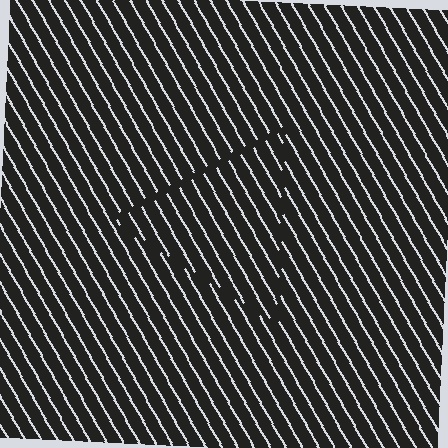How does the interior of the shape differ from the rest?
The interior of the shape contains the same grating, shifted by half a period — the contour is defined by the phase discontinuity where line-ends from the inner and outer gratings abut.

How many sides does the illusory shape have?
3 sides — the line-ends trace a triangle.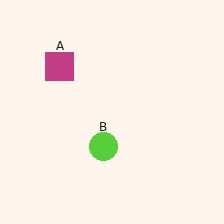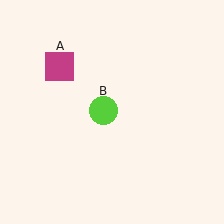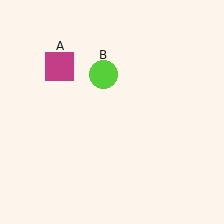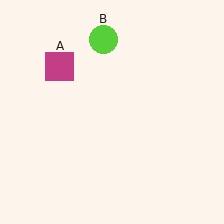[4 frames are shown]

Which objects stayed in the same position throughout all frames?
Magenta square (object A) remained stationary.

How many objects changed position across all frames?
1 object changed position: lime circle (object B).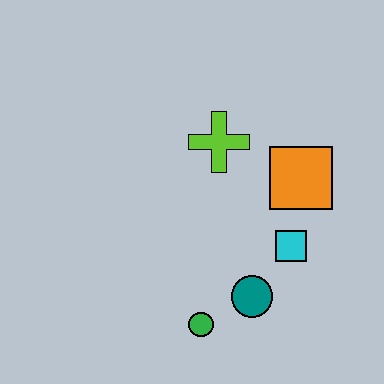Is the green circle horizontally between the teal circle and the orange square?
No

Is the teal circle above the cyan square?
No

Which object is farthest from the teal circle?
The lime cross is farthest from the teal circle.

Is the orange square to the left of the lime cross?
No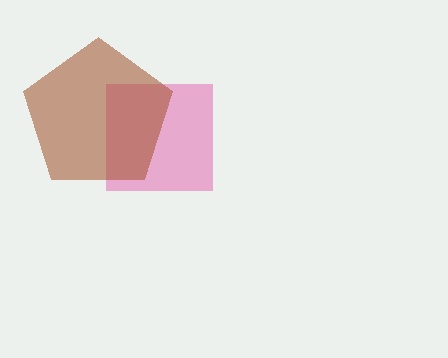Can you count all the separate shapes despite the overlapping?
Yes, there are 2 separate shapes.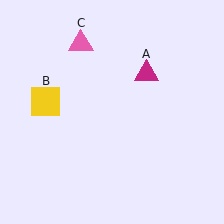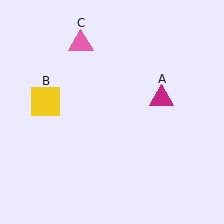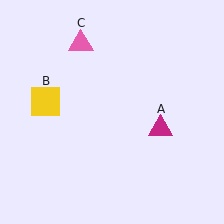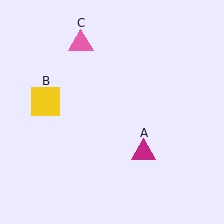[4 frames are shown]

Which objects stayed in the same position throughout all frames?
Yellow square (object B) and pink triangle (object C) remained stationary.